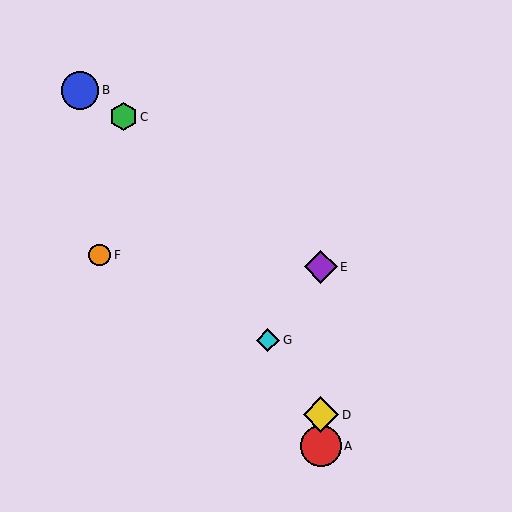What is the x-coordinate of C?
Object C is at x≈123.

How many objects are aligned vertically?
3 objects (A, D, E) are aligned vertically.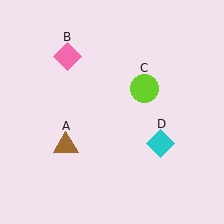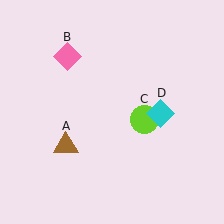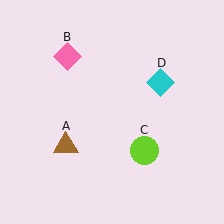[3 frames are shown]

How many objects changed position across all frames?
2 objects changed position: lime circle (object C), cyan diamond (object D).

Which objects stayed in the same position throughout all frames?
Brown triangle (object A) and pink diamond (object B) remained stationary.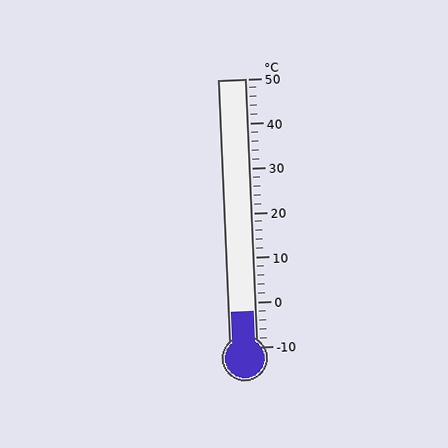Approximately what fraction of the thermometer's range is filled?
The thermometer is filled to approximately 15% of its range.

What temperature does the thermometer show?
The thermometer shows approximately -2°C.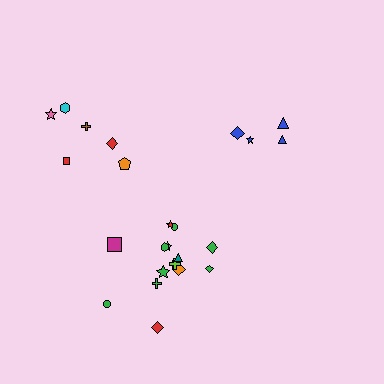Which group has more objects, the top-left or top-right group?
The top-left group.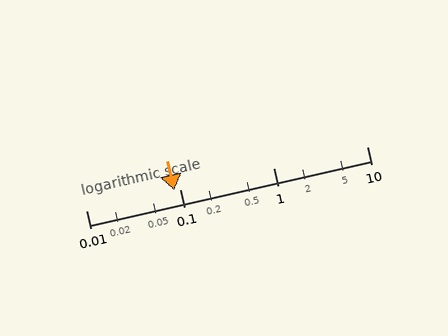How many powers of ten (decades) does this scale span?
The scale spans 3 decades, from 0.01 to 10.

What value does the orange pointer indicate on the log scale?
The pointer indicates approximately 0.088.